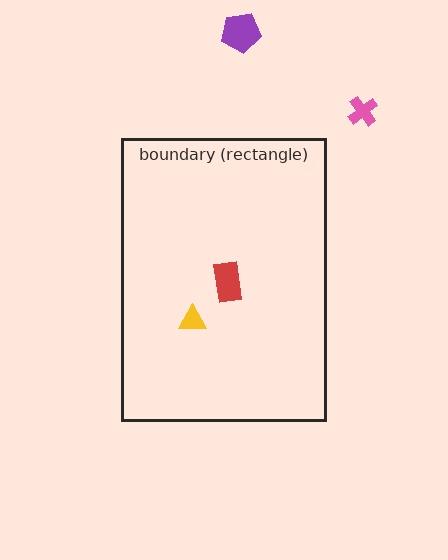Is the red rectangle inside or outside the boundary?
Inside.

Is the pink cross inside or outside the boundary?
Outside.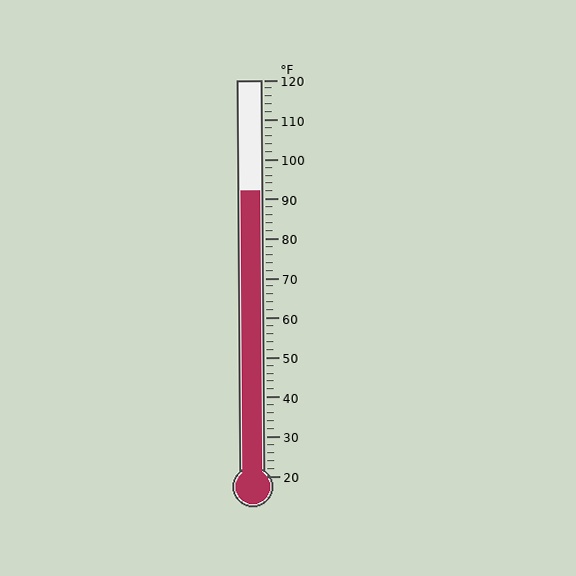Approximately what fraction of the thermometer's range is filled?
The thermometer is filled to approximately 70% of its range.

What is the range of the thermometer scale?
The thermometer scale ranges from 20°F to 120°F.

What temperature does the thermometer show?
The thermometer shows approximately 92°F.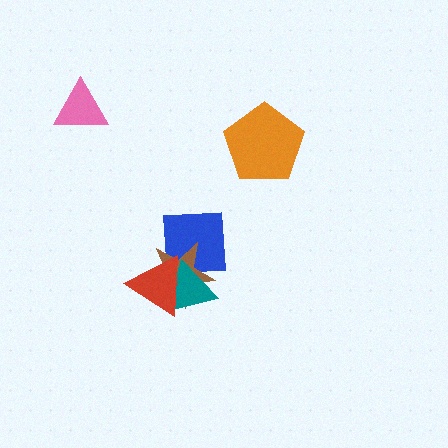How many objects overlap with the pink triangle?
0 objects overlap with the pink triangle.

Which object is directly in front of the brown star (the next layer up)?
The teal triangle is directly in front of the brown star.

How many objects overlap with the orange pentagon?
0 objects overlap with the orange pentagon.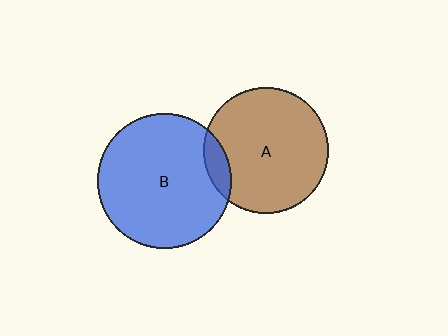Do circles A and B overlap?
Yes.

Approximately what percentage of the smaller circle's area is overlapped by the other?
Approximately 10%.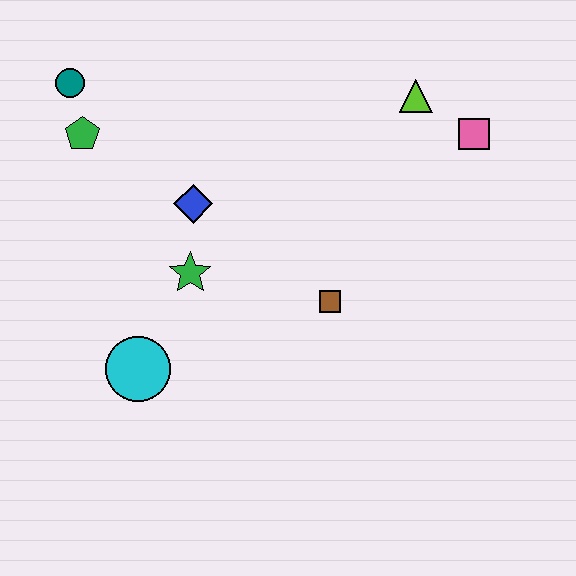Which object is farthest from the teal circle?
The pink square is farthest from the teal circle.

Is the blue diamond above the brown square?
Yes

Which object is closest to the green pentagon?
The teal circle is closest to the green pentagon.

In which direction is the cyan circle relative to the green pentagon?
The cyan circle is below the green pentagon.